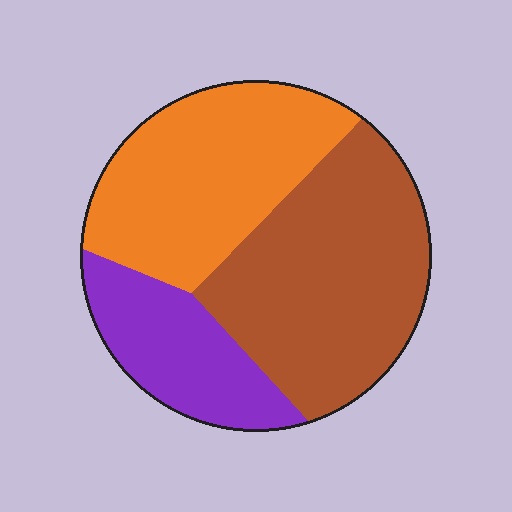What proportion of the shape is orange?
Orange takes up between a quarter and a half of the shape.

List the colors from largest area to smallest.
From largest to smallest: brown, orange, purple.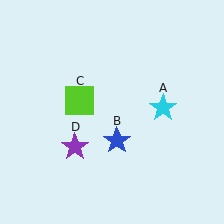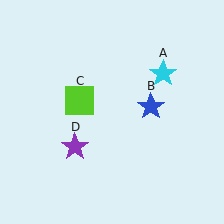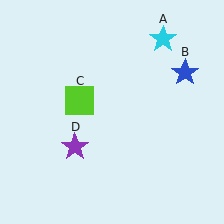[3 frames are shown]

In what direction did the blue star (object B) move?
The blue star (object B) moved up and to the right.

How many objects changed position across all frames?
2 objects changed position: cyan star (object A), blue star (object B).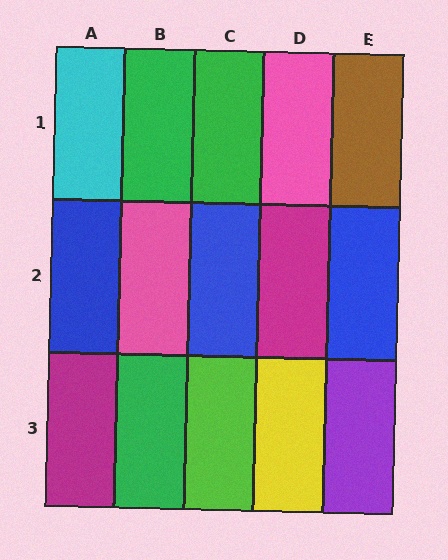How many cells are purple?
1 cell is purple.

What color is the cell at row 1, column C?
Green.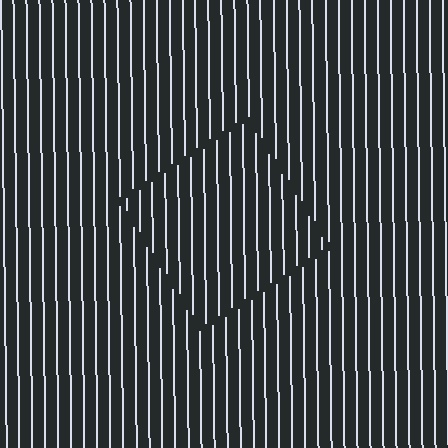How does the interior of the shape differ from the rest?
The interior of the shape contains the same grating, shifted by half a period — the contour is defined by the phase discontinuity where line-ends from the inner and outer gratings abut.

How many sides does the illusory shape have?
4 sides — the line-ends trace a square.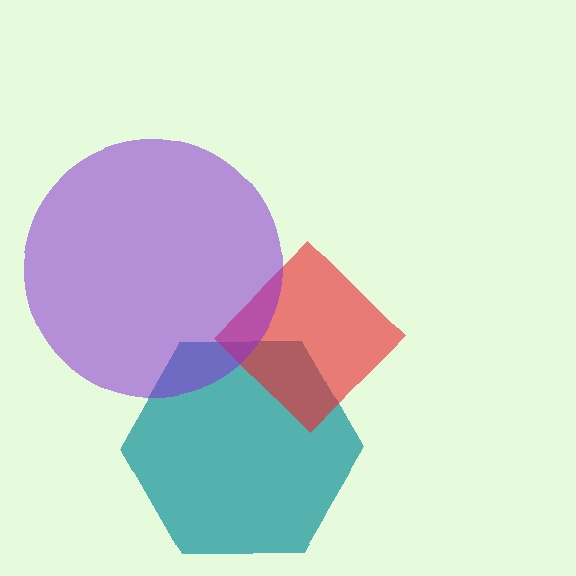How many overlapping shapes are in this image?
There are 3 overlapping shapes in the image.